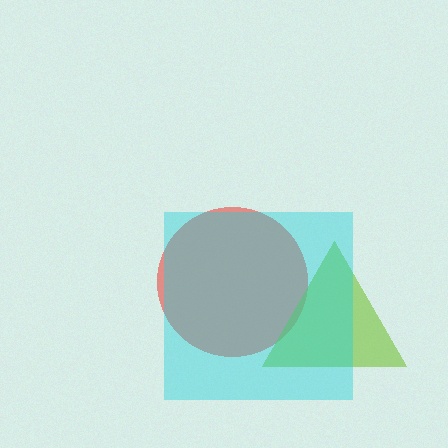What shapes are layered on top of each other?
The layered shapes are: a red circle, a lime triangle, a cyan square.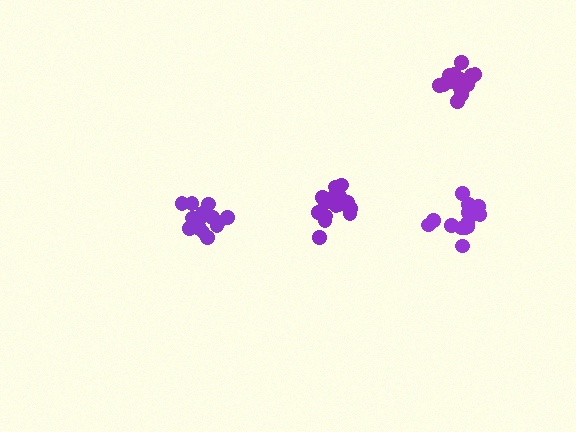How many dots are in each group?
Group 1: 19 dots, Group 2: 14 dots, Group 3: 14 dots, Group 4: 14 dots (61 total).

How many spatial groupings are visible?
There are 4 spatial groupings.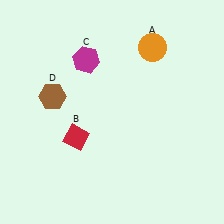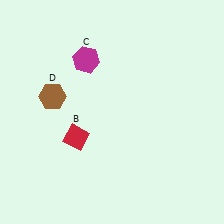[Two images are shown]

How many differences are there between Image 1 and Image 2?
There is 1 difference between the two images.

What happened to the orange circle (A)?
The orange circle (A) was removed in Image 2. It was in the top-right area of Image 1.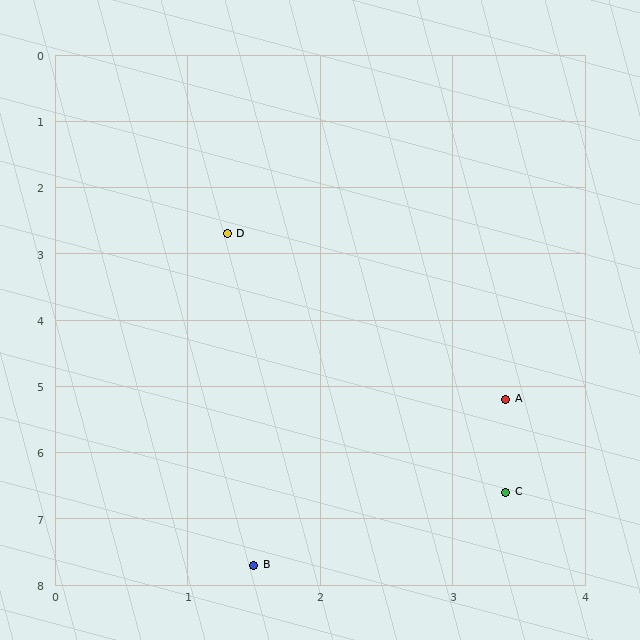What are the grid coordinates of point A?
Point A is at approximately (3.4, 5.2).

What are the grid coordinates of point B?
Point B is at approximately (1.5, 7.7).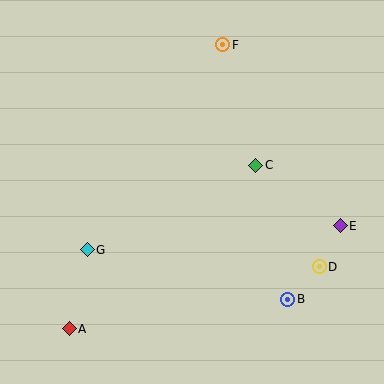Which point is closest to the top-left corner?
Point F is closest to the top-left corner.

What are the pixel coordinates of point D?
Point D is at (319, 267).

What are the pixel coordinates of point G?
Point G is at (87, 250).